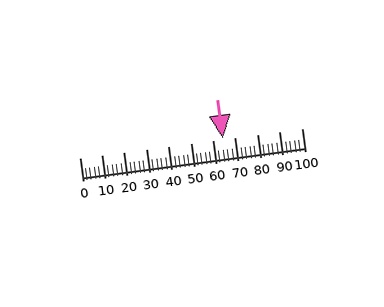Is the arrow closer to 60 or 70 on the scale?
The arrow is closer to 60.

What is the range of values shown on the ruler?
The ruler shows values from 0 to 100.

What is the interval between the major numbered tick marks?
The major tick marks are spaced 10 units apart.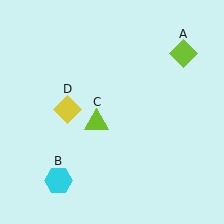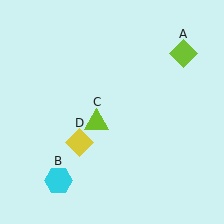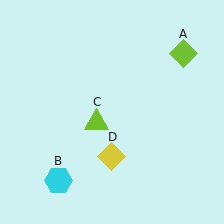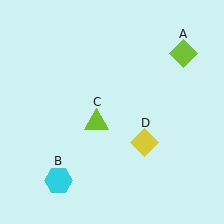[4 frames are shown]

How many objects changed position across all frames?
1 object changed position: yellow diamond (object D).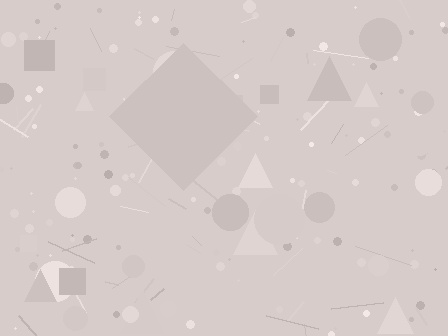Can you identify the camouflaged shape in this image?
The camouflaged shape is a diamond.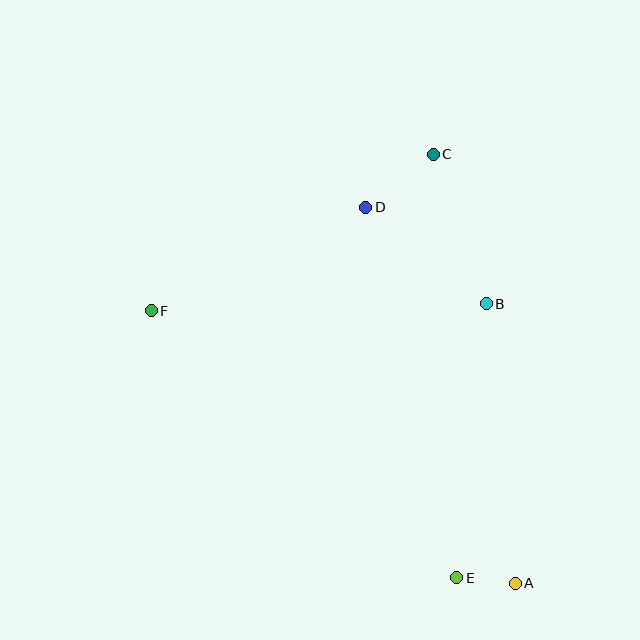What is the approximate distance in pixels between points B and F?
The distance between B and F is approximately 335 pixels.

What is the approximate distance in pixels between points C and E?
The distance between C and E is approximately 424 pixels.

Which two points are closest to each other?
Points A and E are closest to each other.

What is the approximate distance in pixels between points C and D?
The distance between C and D is approximately 86 pixels.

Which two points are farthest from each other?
Points A and F are farthest from each other.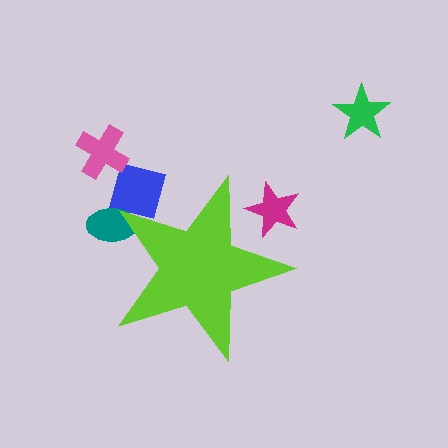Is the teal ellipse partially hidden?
Yes, the teal ellipse is partially hidden behind the lime star.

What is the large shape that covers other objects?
A lime star.